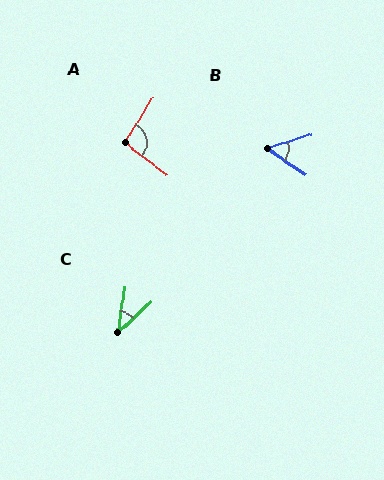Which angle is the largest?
A, at approximately 95 degrees.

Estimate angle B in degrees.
Approximately 52 degrees.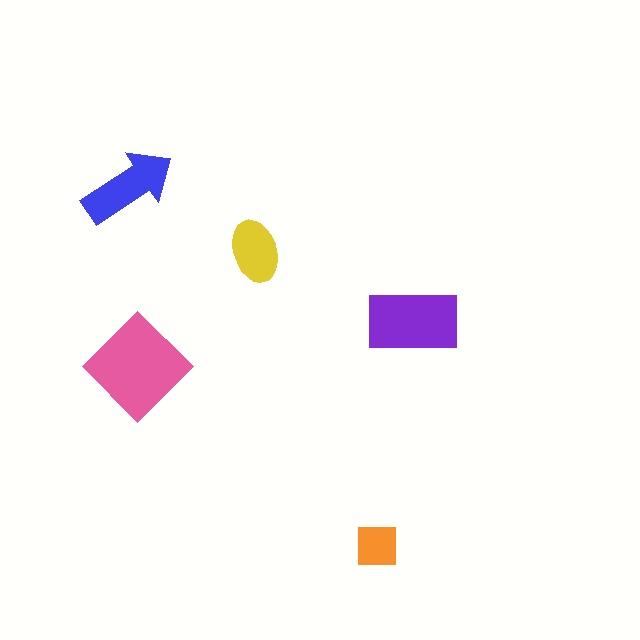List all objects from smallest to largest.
The orange square, the yellow ellipse, the blue arrow, the purple rectangle, the pink diamond.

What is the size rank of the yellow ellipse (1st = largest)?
4th.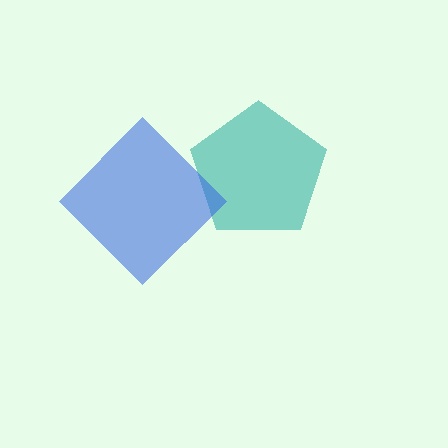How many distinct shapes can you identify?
There are 2 distinct shapes: a teal pentagon, a blue diamond.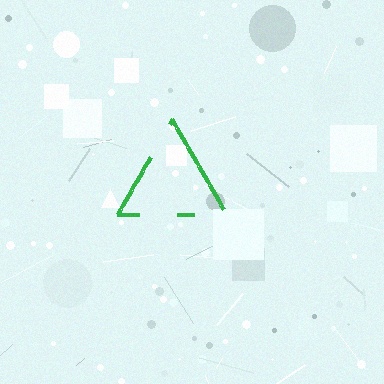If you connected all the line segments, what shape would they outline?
They would outline a triangle.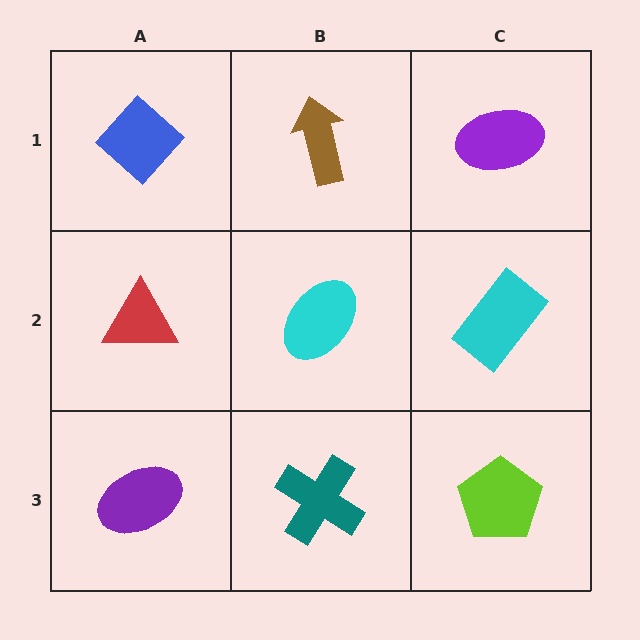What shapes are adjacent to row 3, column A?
A red triangle (row 2, column A), a teal cross (row 3, column B).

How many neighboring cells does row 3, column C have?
2.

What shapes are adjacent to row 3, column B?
A cyan ellipse (row 2, column B), a purple ellipse (row 3, column A), a lime pentagon (row 3, column C).